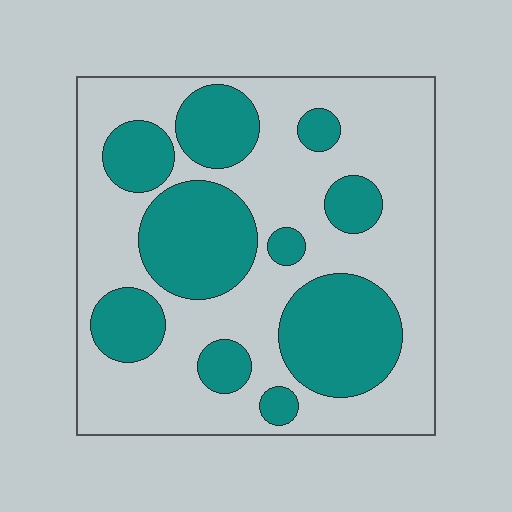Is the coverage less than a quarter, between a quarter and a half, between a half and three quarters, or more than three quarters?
Between a quarter and a half.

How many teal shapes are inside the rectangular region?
10.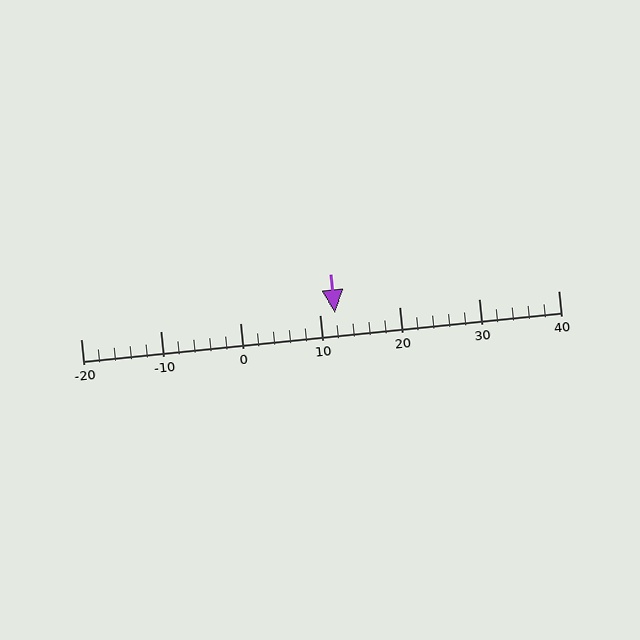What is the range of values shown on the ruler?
The ruler shows values from -20 to 40.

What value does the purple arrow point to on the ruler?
The purple arrow points to approximately 12.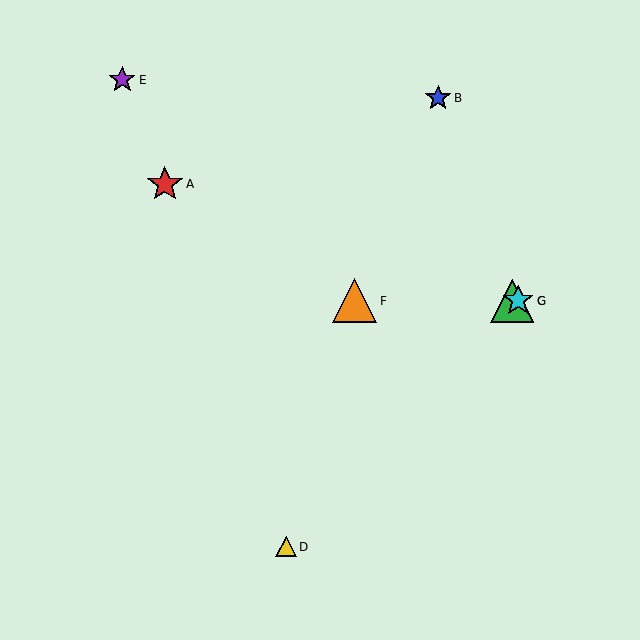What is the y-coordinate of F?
Object F is at y≈301.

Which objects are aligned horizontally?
Objects C, F, G are aligned horizontally.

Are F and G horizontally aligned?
Yes, both are at y≈301.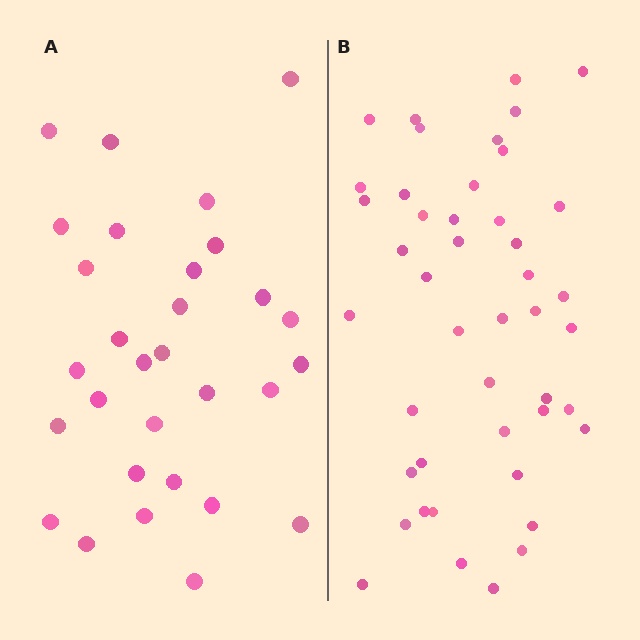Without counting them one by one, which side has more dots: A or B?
Region B (the right region) has more dots.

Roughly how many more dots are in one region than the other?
Region B has approximately 15 more dots than region A.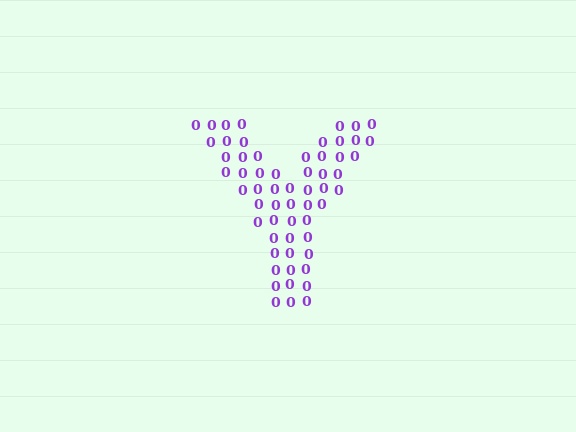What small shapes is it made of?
It is made of small digit 0's.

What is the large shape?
The large shape is the letter Y.